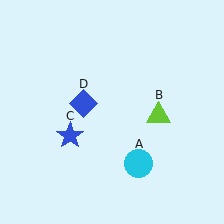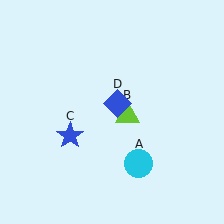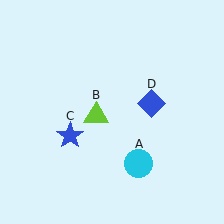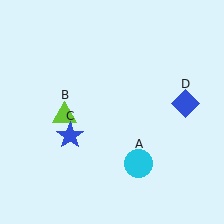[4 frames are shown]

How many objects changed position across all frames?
2 objects changed position: lime triangle (object B), blue diamond (object D).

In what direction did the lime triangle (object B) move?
The lime triangle (object B) moved left.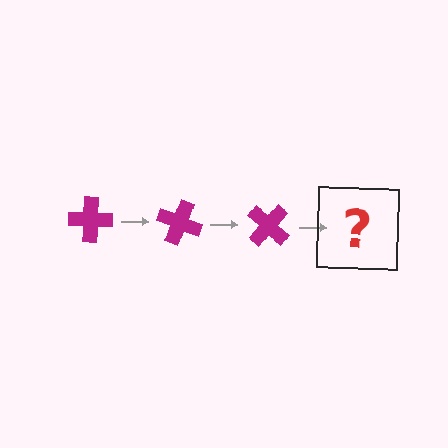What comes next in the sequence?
The next element should be a magenta cross rotated 60 degrees.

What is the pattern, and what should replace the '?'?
The pattern is that the cross rotates 20 degrees each step. The '?' should be a magenta cross rotated 60 degrees.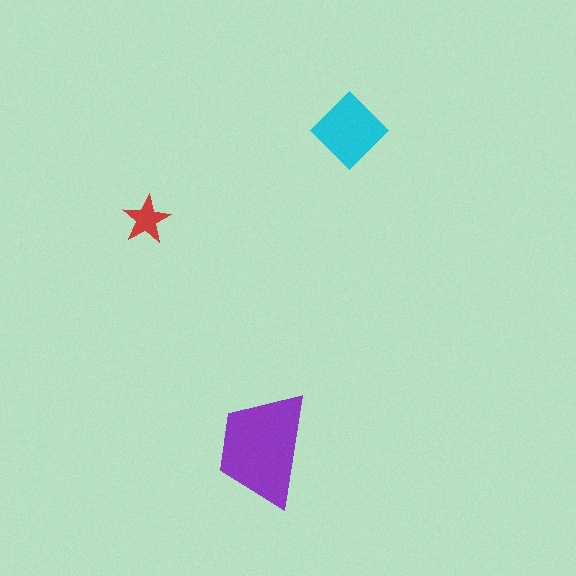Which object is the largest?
The purple trapezoid.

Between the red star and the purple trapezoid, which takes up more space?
The purple trapezoid.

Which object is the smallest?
The red star.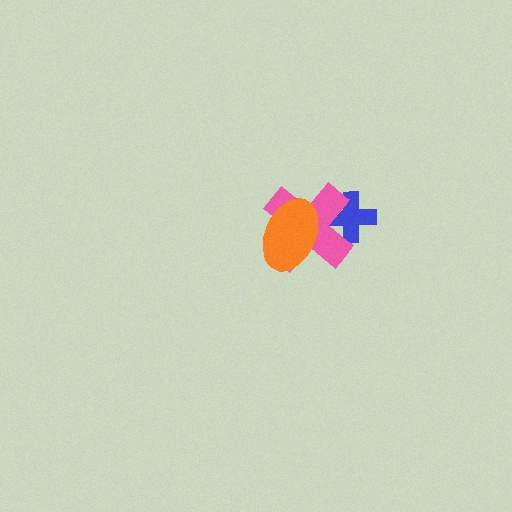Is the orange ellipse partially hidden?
No, no other shape covers it.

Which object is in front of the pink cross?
The orange ellipse is in front of the pink cross.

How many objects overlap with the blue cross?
1 object overlaps with the blue cross.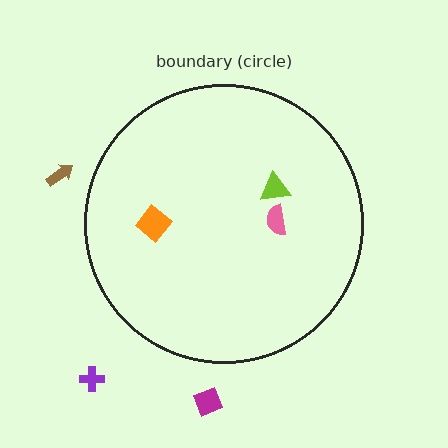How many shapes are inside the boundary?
3 inside, 3 outside.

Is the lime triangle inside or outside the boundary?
Inside.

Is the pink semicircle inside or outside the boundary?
Inside.